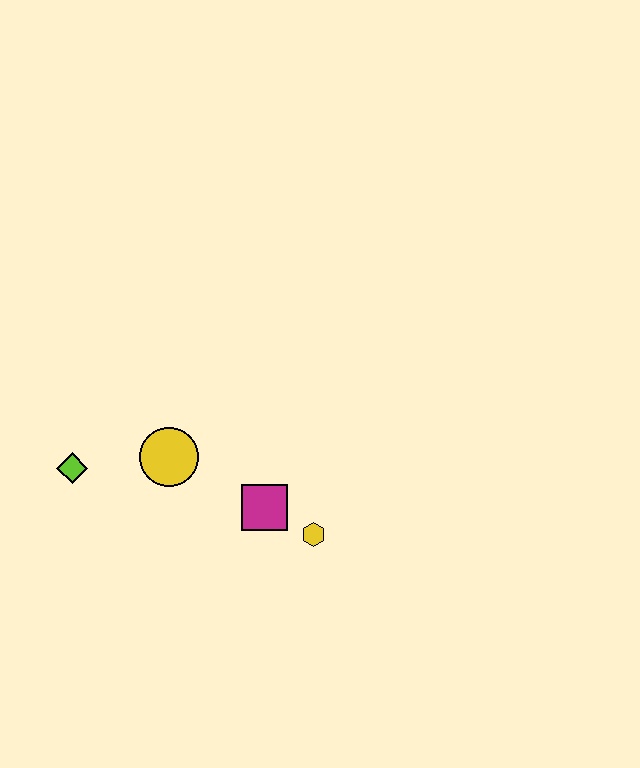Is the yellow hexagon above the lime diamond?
No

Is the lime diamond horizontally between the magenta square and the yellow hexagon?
No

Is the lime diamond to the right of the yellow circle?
No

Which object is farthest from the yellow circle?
The yellow hexagon is farthest from the yellow circle.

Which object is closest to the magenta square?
The yellow hexagon is closest to the magenta square.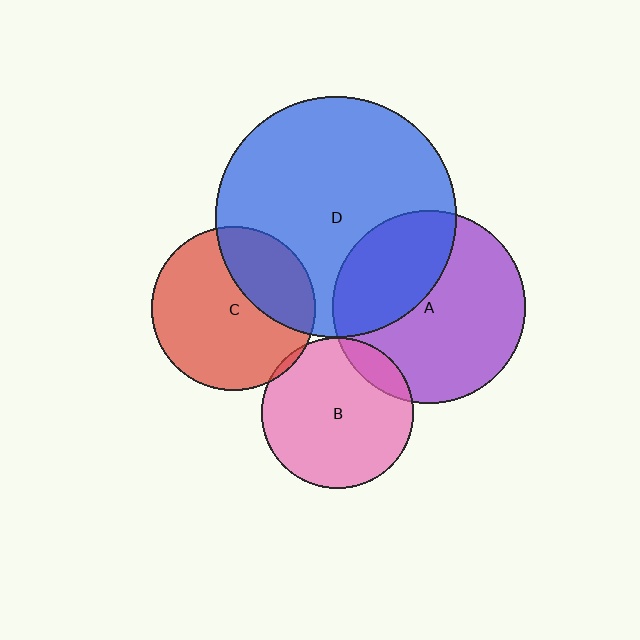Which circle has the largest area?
Circle D (blue).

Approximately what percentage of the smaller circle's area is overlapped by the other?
Approximately 35%.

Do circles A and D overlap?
Yes.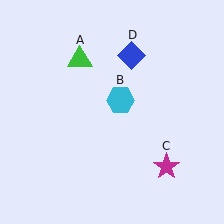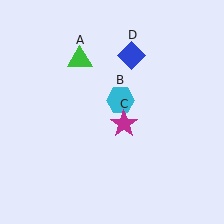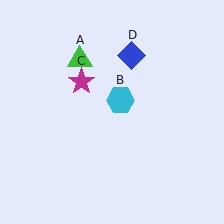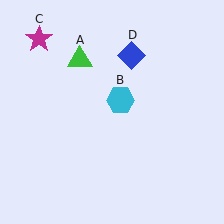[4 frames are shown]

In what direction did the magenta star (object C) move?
The magenta star (object C) moved up and to the left.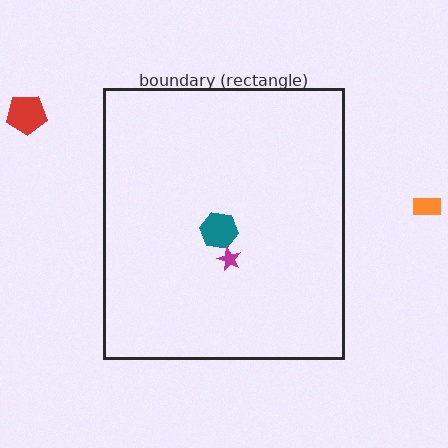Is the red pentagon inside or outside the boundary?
Outside.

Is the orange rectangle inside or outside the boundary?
Outside.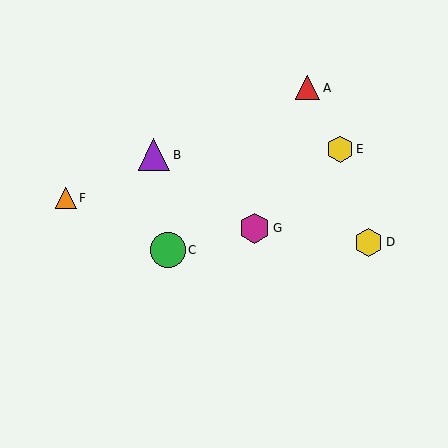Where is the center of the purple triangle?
The center of the purple triangle is at (154, 155).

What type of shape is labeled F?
Shape F is an orange triangle.